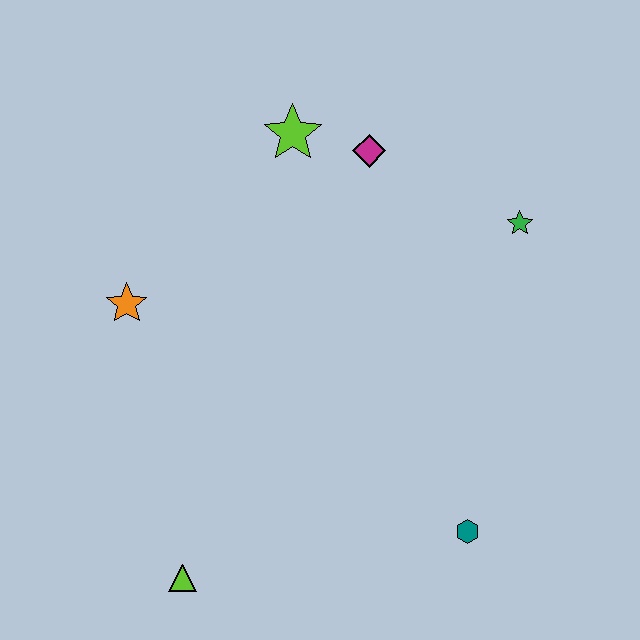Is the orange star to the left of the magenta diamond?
Yes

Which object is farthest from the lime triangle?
The green star is farthest from the lime triangle.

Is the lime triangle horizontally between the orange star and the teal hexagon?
Yes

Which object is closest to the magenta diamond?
The lime star is closest to the magenta diamond.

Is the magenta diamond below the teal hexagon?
No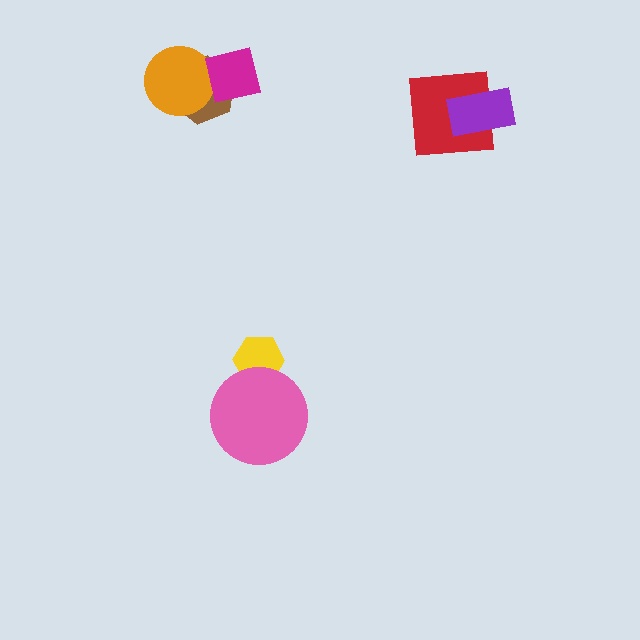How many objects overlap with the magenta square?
2 objects overlap with the magenta square.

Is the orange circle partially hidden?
Yes, it is partially covered by another shape.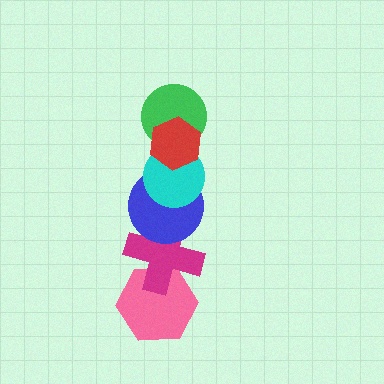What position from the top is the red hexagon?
The red hexagon is 1st from the top.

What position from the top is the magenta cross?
The magenta cross is 5th from the top.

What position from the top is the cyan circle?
The cyan circle is 3rd from the top.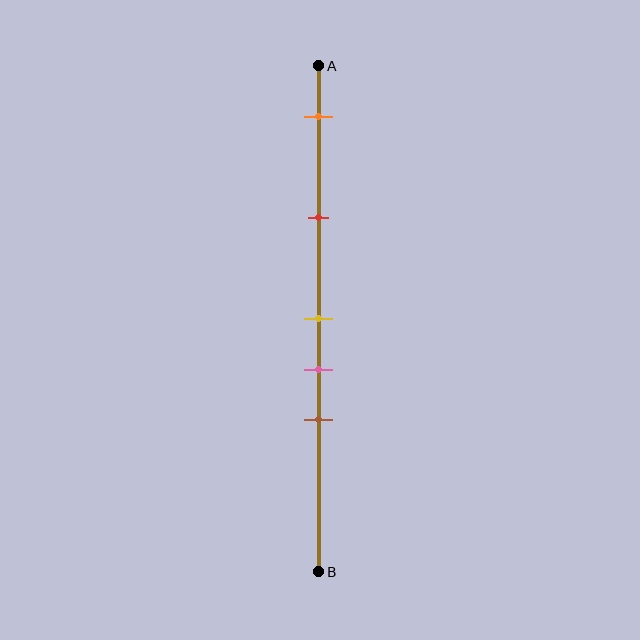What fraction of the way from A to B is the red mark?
The red mark is approximately 30% (0.3) of the way from A to B.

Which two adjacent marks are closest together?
The yellow and pink marks are the closest adjacent pair.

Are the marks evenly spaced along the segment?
No, the marks are not evenly spaced.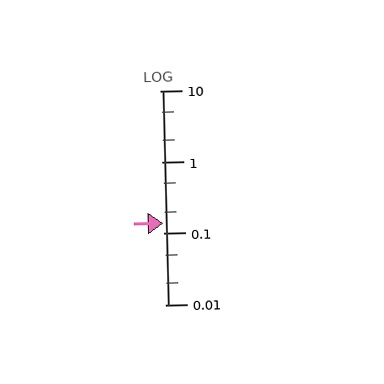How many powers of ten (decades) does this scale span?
The scale spans 3 decades, from 0.01 to 10.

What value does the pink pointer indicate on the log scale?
The pointer indicates approximately 0.14.